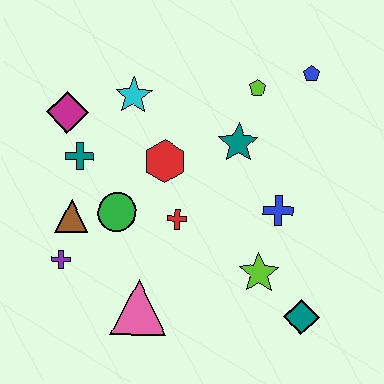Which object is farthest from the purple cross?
The blue pentagon is farthest from the purple cross.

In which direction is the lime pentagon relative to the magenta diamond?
The lime pentagon is to the right of the magenta diamond.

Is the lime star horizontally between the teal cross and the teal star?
No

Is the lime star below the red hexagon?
Yes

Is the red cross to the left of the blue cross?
Yes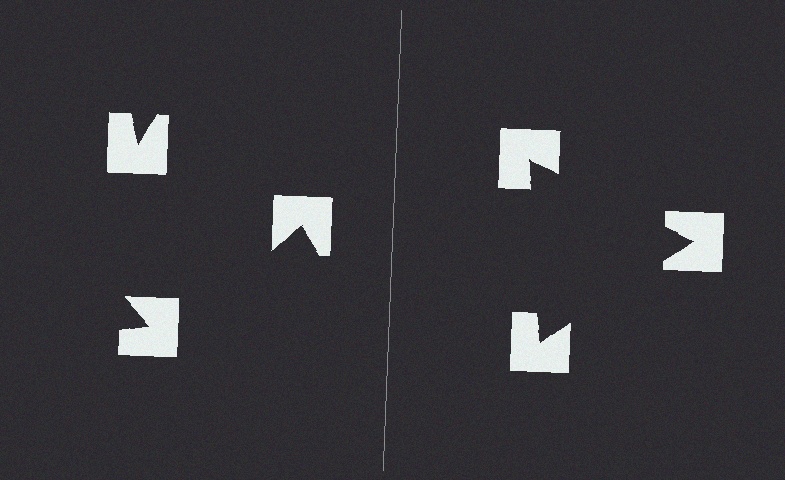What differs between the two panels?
The notched squares are positioned identically on both sides; only the wedge orientations differ. On the right they align to a triangle; on the left they are misaligned.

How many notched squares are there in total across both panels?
6 — 3 on each side.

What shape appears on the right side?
An illusory triangle.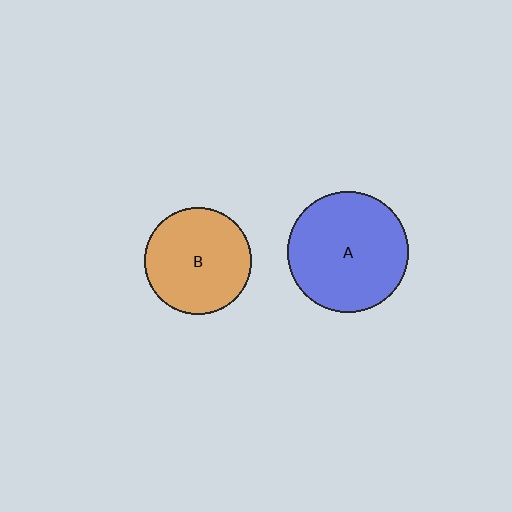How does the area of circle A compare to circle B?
Approximately 1.3 times.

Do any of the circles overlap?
No, none of the circles overlap.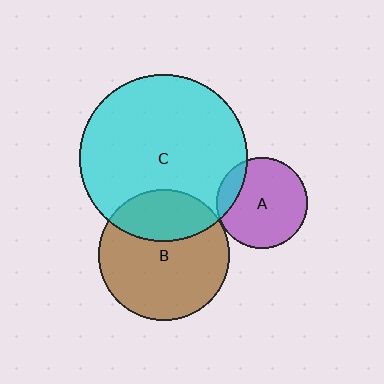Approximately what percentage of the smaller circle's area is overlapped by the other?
Approximately 30%.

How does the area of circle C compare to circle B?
Approximately 1.7 times.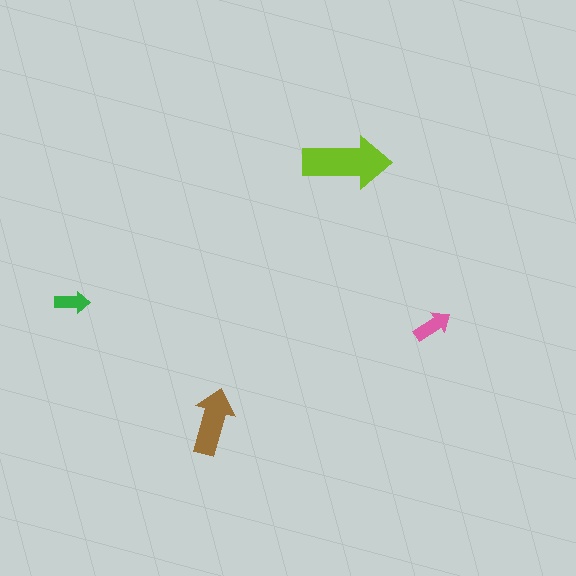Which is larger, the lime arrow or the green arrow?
The lime one.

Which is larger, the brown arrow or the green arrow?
The brown one.